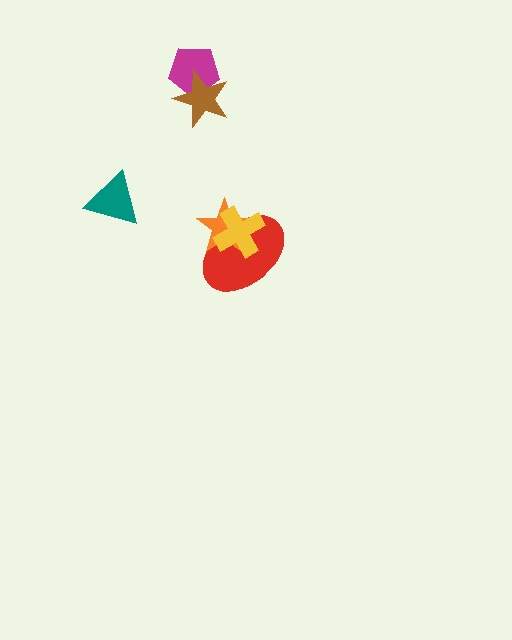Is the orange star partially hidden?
Yes, it is partially covered by another shape.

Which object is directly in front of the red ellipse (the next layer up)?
The orange star is directly in front of the red ellipse.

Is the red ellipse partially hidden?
Yes, it is partially covered by another shape.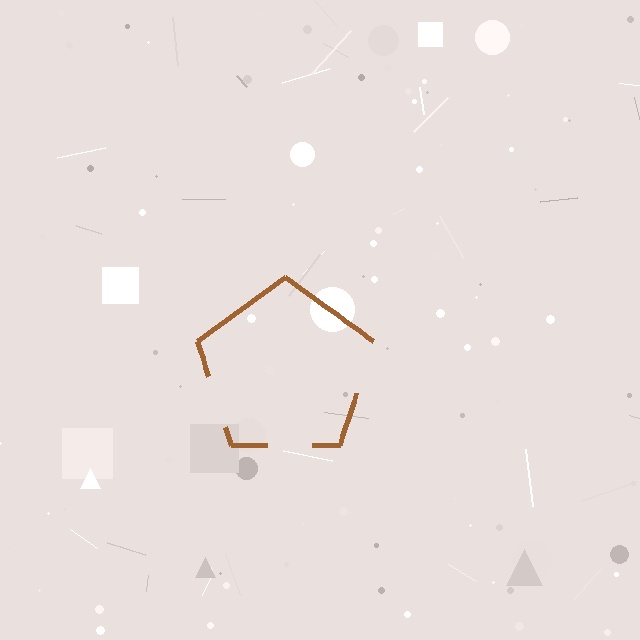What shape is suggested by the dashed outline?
The dashed outline suggests a pentagon.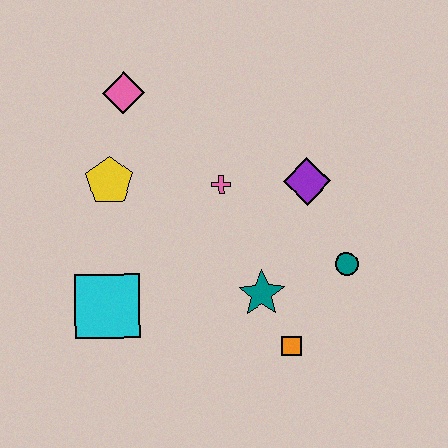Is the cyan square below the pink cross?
Yes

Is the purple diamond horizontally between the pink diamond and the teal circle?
Yes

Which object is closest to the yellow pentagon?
The pink diamond is closest to the yellow pentagon.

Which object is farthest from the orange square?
The pink diamond is farthest from the orange square.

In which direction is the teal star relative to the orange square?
The teal star is above the orange square.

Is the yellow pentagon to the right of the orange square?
No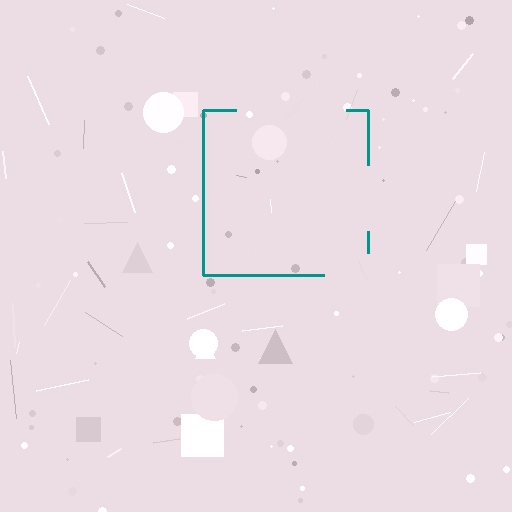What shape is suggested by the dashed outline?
The dashed outline suggests a square.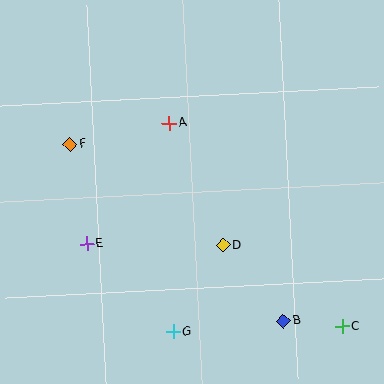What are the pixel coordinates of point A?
Point A is at (169, 123).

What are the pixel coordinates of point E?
Point E is at (87, 243).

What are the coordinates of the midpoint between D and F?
The midpoint between D and F is at (147, 195).